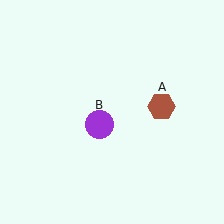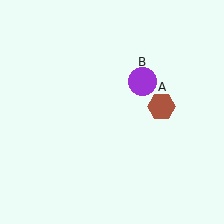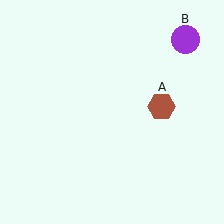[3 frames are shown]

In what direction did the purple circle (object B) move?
The purple circle (object B) moved up and to the right.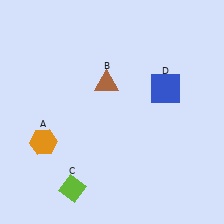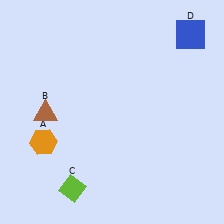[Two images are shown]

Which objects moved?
The objects that moved are: the brown triangle (B), the blue square (D).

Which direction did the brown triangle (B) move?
The brown triangle (B) moved left.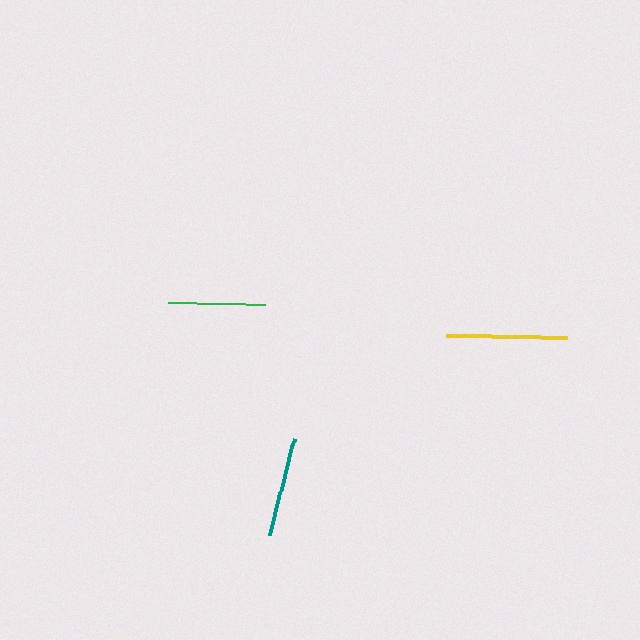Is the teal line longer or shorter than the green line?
The teal line is longer than the green line.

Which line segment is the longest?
The yellow line is the longest at approximately 121 pixels.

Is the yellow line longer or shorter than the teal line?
The yellow line is longer than the teal line.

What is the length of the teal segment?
The teal segment is approximately 100 pixels long.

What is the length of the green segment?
The green segment is approximately 98 pixels long.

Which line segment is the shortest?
The green line is the shortest at approximately 98 pixels.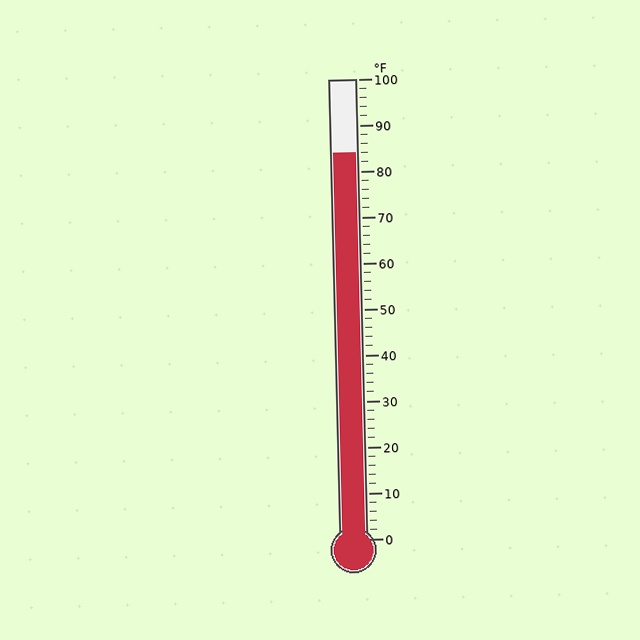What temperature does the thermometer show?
The thermometer shows approximately 84°F.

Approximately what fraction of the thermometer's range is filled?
The thermometer is filled to approximately 85% of its range.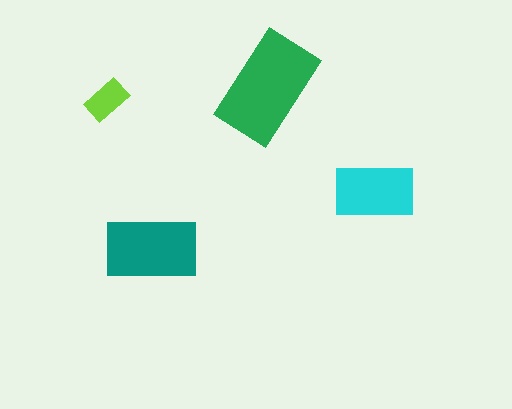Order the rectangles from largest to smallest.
the green one, the teal one, the cyan one, the lime one.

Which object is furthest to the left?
The lime rectangle is leftmost.